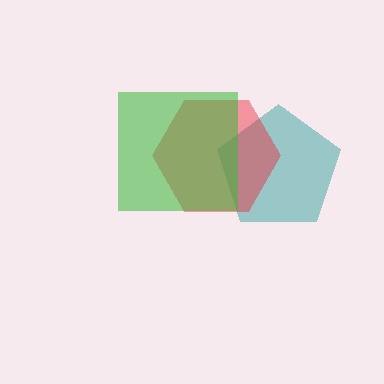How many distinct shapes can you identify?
There are 3 distinct shapes: a teal pentagon, a red hexagon, a green square.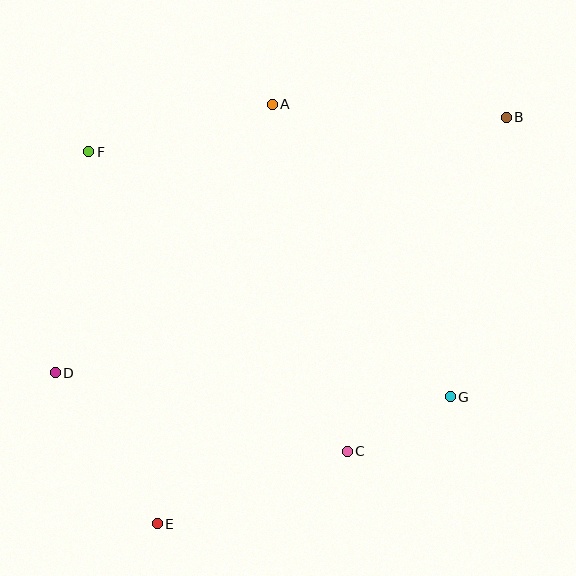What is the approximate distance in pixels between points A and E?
The distance between A and E is approximately 435 pixels.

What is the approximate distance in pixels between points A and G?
The distance between A and G is approximately 342 pixels.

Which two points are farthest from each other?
Points B and E are farthest from each other.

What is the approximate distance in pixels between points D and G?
The distance between D and G is approximately 396 pixels.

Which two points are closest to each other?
Points C and G are closest to each other.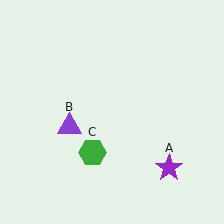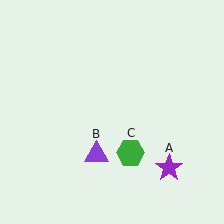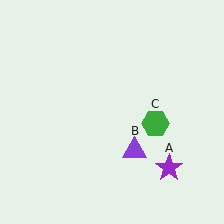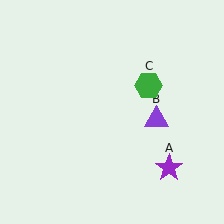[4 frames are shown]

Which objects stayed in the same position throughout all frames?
Purple star (object A) remained stationary.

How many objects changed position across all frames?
2 objects changed position: purple triangle (object B), green hexagon (object C).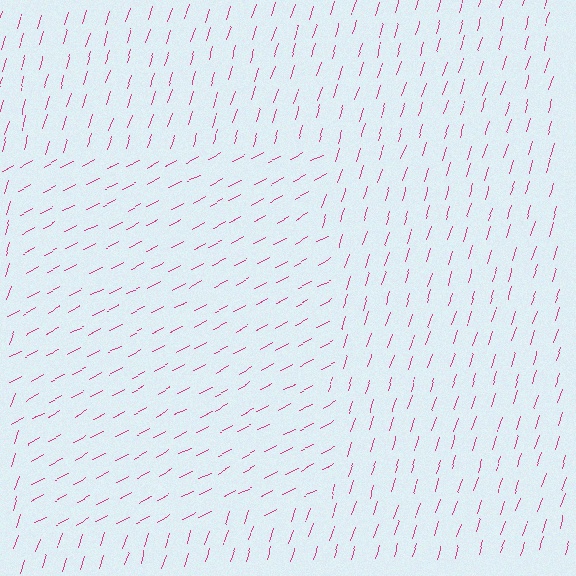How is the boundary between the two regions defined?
The boundary is defined purely by a change in line orientation (approximately 45 degrees difference). All lines are the same color and thickness.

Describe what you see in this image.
The image is filled with small magenta line segments. A rectangle region in the image has lines oriented differently from the surrounding lines, creating a visible texture boundary.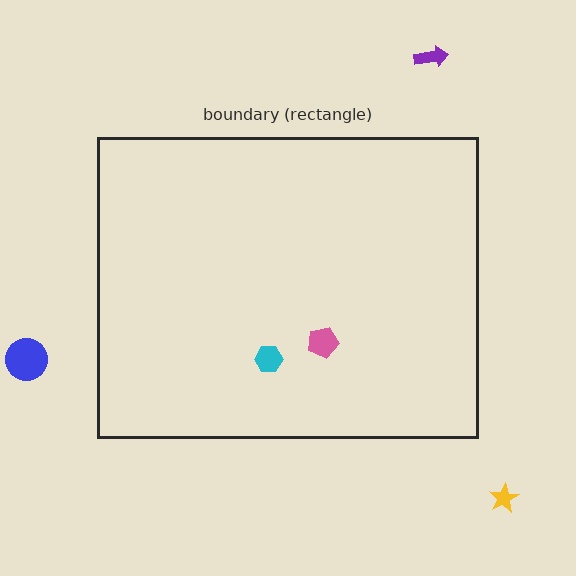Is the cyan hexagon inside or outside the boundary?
Inside.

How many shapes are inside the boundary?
2 inside, 3 outside.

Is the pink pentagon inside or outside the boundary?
Inside.